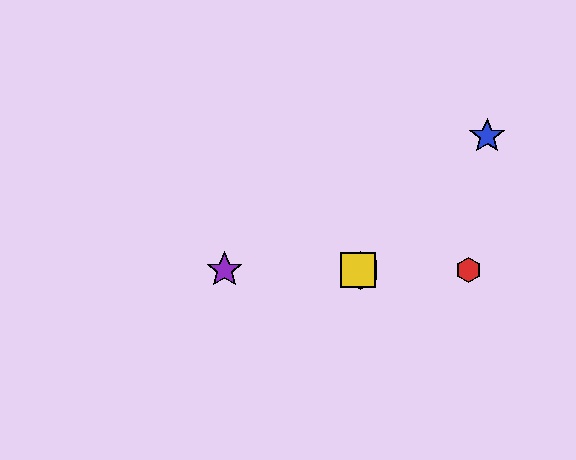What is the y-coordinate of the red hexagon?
The red hexagon is at y≈270.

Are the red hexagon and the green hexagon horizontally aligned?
Yes, both are at y≈270.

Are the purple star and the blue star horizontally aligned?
No, the purple star is at y≈270 and the blue star is at y≈136.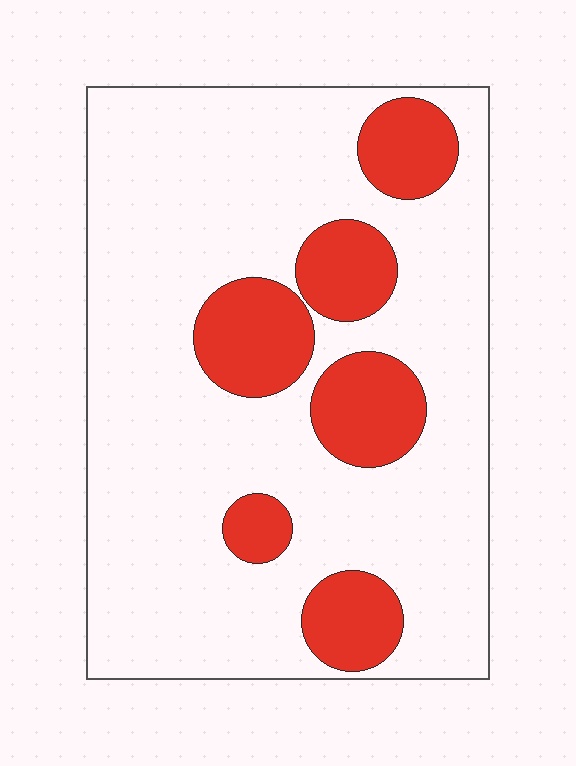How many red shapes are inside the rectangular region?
6.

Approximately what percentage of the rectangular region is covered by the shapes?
Approximately 20%.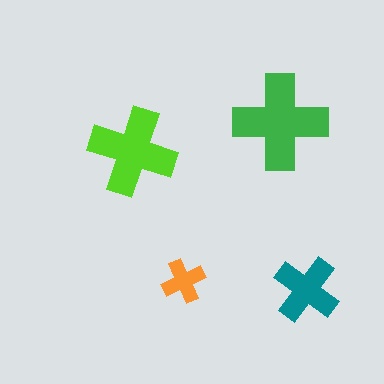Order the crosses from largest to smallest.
the green one, the lime one, the teal one, the orange one.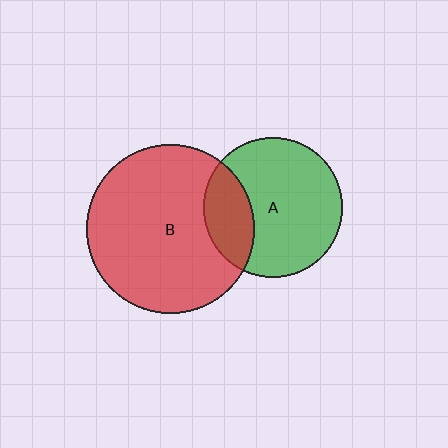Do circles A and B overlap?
Yes.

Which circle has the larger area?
Circle B (red).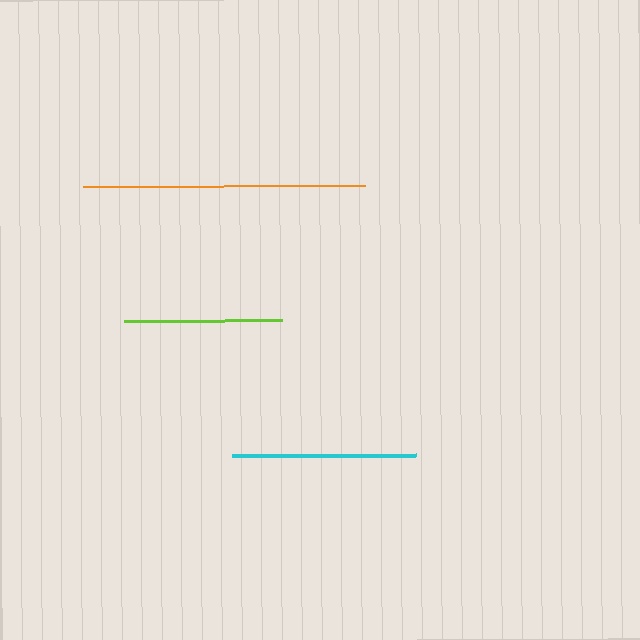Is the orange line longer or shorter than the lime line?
The orange line is longer than the lime line.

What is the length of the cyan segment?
The cyan segment is approximately 184 pixels long.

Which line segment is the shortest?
The lime line is the shortest at approximately 158 pixels.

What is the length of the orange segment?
The orange segment is approximately 282 pixels long.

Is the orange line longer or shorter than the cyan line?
The orange line is longer than the cyan line.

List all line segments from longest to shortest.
From longest to shortest: orange, cyan, lime.